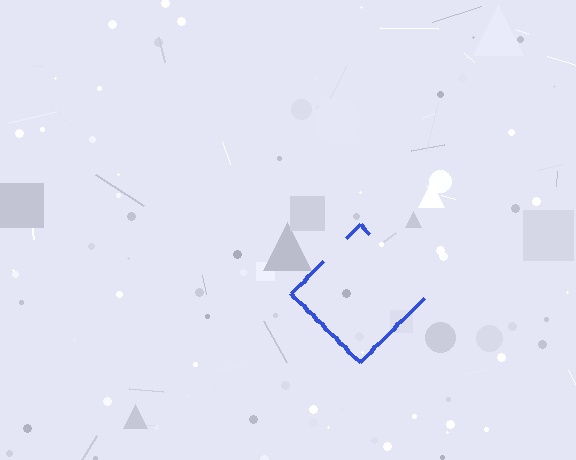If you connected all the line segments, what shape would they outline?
They would outline a diamond.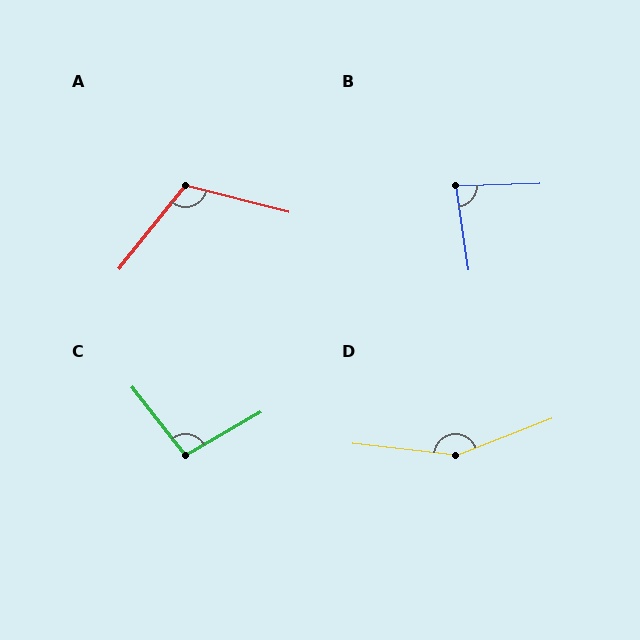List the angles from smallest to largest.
B (83°), C (98°), A (114°), D (153°).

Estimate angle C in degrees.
Approximately 98 degrees.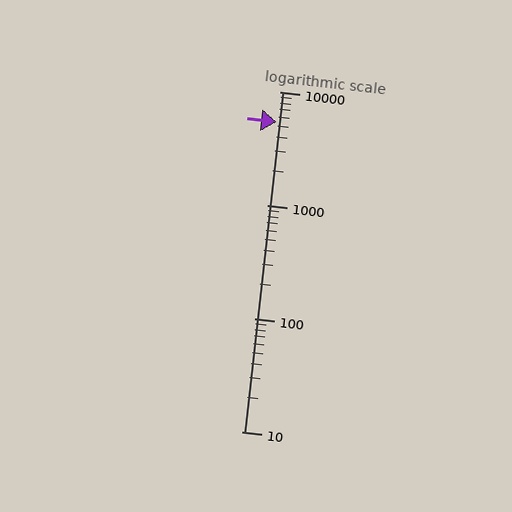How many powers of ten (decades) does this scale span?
The scale spans 3 decades, from 10 to 10000.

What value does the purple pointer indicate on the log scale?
The pointer indicates approximately 5400.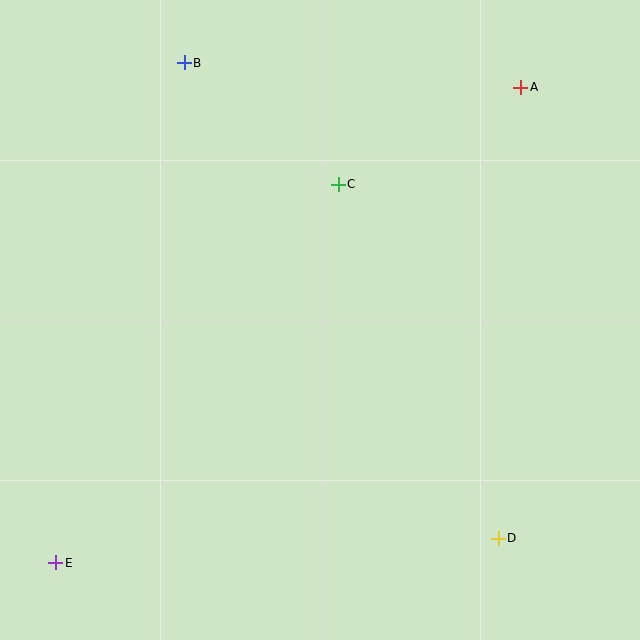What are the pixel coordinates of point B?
Point B is at (184, 63).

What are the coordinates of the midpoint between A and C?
The midpoint between A and C is at (430, 136).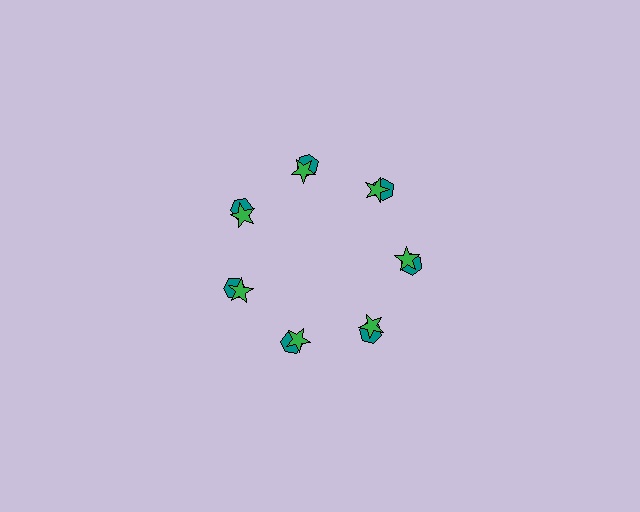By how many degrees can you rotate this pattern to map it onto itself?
The pattern maps onto itself every 51 degrees of rotation.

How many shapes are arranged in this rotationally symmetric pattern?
There are 14 shapes, arranged in 7 groups of 2.